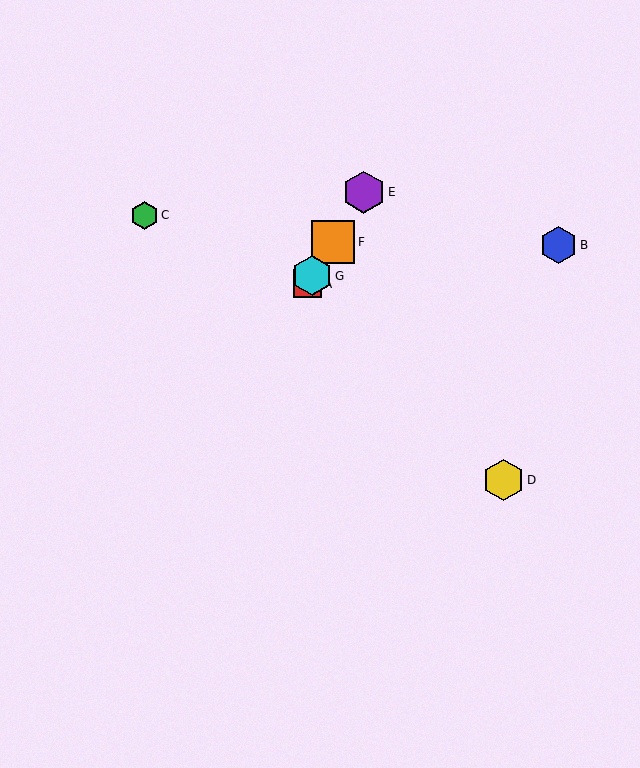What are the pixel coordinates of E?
Object E is at (364, 192).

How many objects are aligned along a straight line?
4 objects (A, E, F, G) are aligned along a straight line.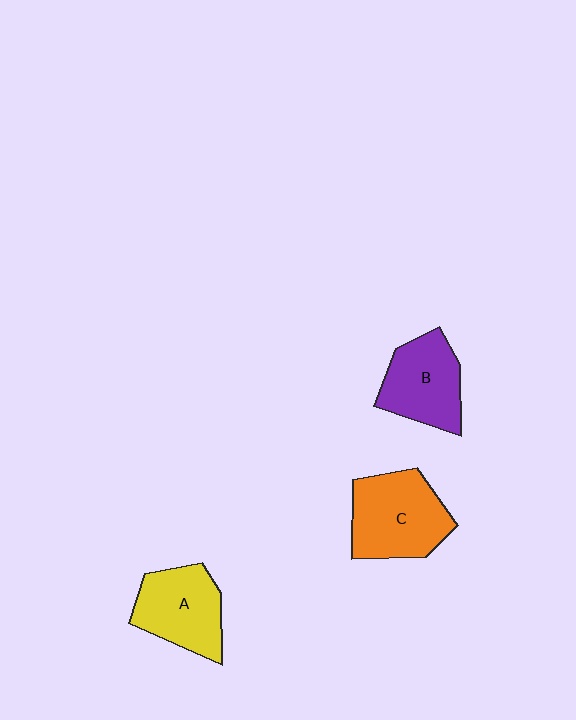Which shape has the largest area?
Shape C (orange).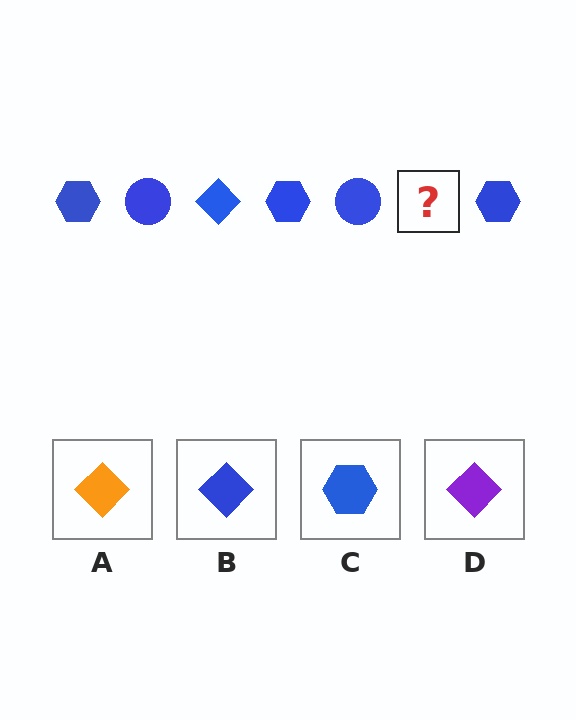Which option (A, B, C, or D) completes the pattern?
B.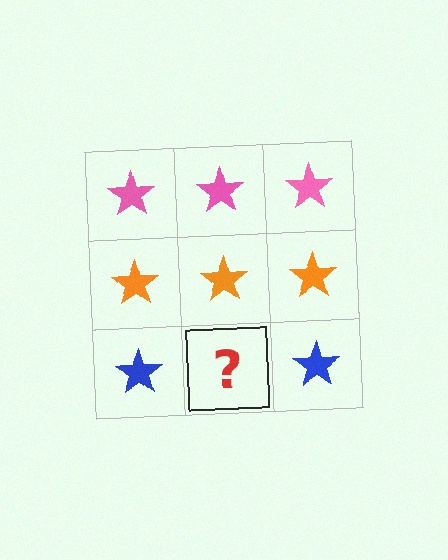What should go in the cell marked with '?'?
The missing cell should contain a blue star.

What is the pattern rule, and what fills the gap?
The rule is that each row has a consistent color. The gap should be filled with a blue star.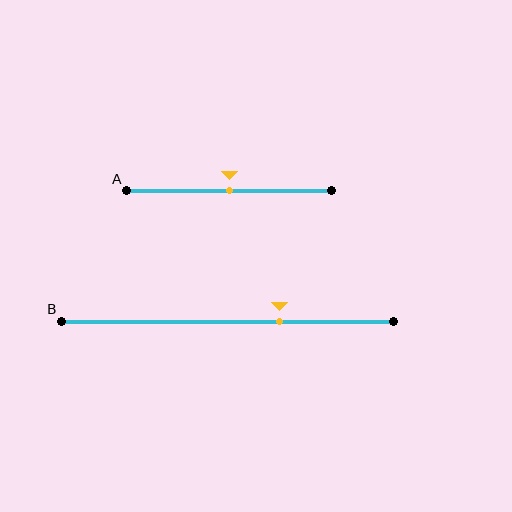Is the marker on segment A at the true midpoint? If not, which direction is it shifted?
Yes, the marker on segment A is at the true midpoint.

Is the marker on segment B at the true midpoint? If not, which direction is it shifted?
No, the marker on segment B is shifted to the right by about 16% of the segment length.